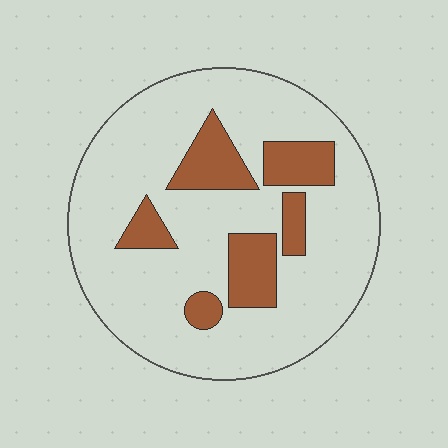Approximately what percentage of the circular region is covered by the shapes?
Approximately 20%.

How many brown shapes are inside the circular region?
6.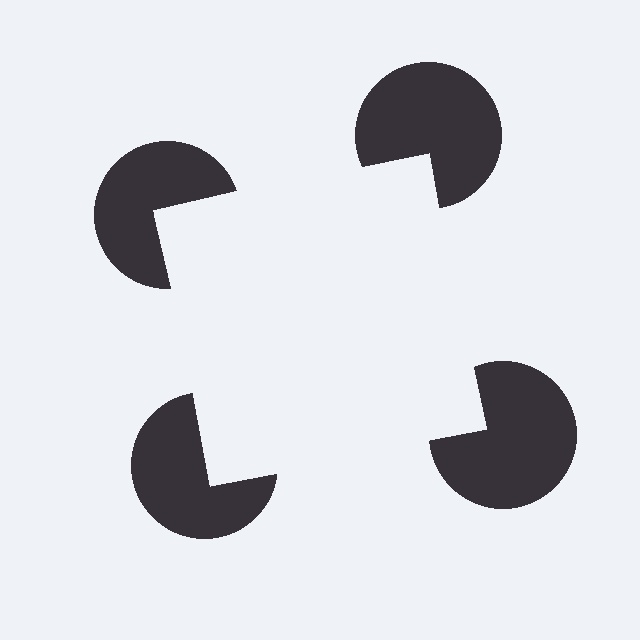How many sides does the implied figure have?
4 sides.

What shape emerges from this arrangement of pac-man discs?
An illusory square — its edges are inferred from the aligned wedge cuts in the pac-man discs, not physically drawn.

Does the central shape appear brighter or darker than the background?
It typically appears slightly brighter than the background, even though no actual brightness change is drawn.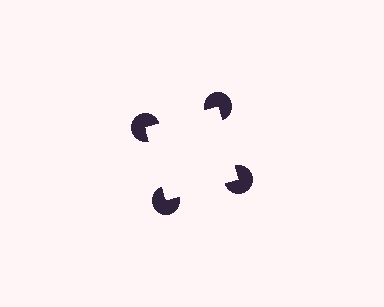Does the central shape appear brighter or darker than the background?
It typically appears slightly brighter than the background, even though no actual brightness change is drawn.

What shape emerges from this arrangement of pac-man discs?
An illusory square — its edges are inferred from the aligned wedge cuts in the pac-man discs, not physically drawn.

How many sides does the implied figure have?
4 sides.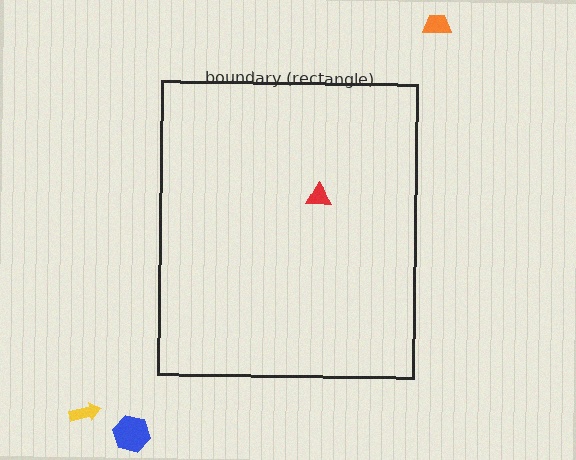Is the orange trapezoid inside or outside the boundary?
Outside.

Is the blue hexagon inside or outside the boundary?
Outside.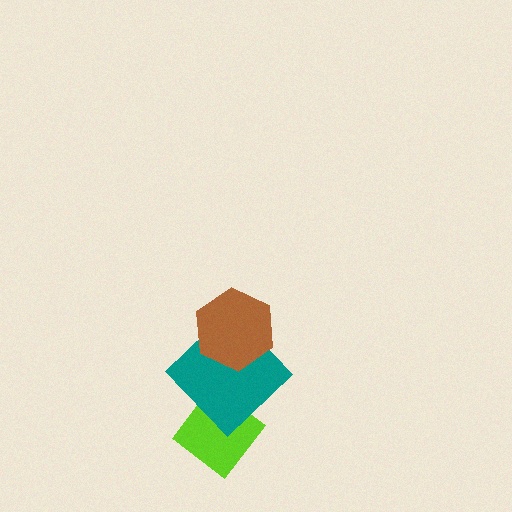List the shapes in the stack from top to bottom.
From top to bottom: the brown hexagon, the teal diamond, the lime diamond.